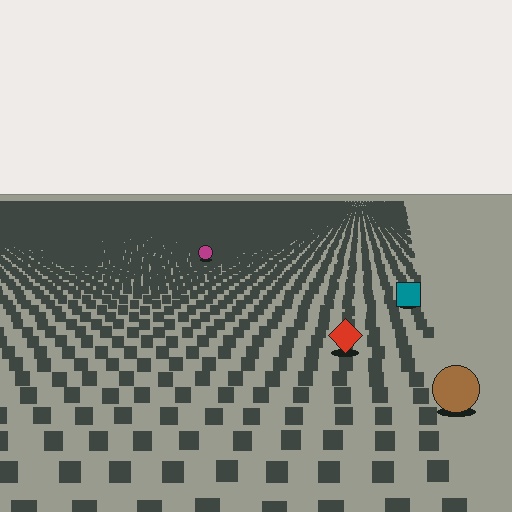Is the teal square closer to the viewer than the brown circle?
No. The brown circle is closer — you can tell from the texture gradient: the ground texture is coarser near it.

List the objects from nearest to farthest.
From nearest to farthest: the brown circle, the red diamond, the teal square, the magenta circle.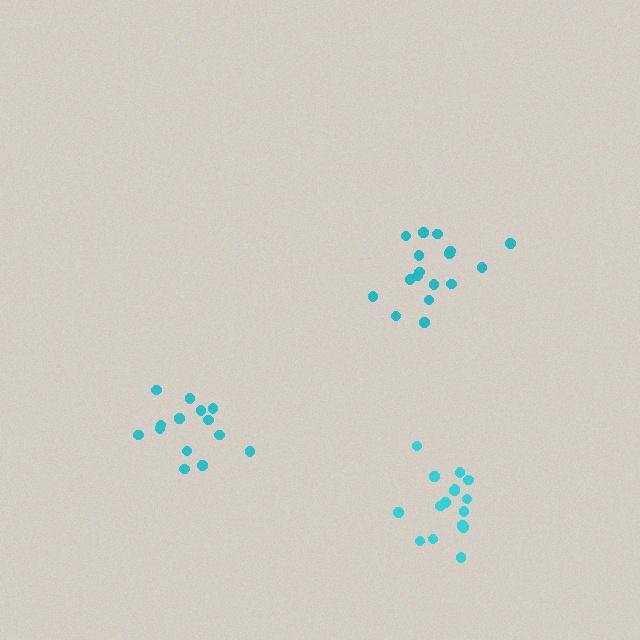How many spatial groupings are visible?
There are 3 spatial groupings.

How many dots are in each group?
Group 1: 17 dots, Group 2: 14 dots, Group 3: 16 dots (47 total).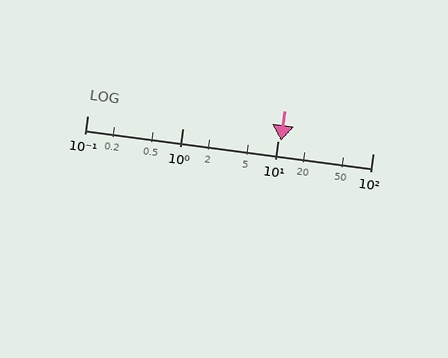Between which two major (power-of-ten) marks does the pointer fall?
The pointer is between 10 and 100.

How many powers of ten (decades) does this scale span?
The scale spans 3 decades, from 0.1 to 100.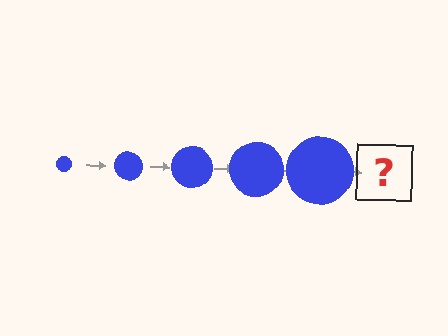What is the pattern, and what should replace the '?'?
The pattern is that the circle gets progressively larger each step. The '?' should be a blue circle, larger than the previous one.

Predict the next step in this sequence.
The next step is a blue circle, larger than the previous one.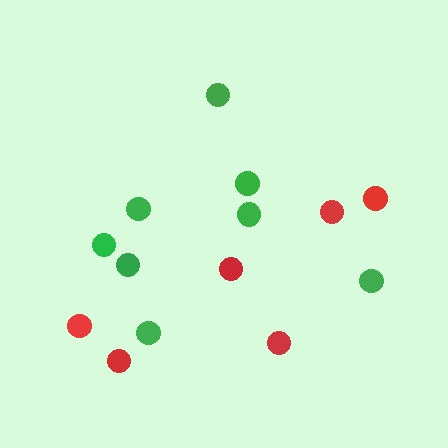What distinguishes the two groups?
There are 2 groups: one group of green circles (8) and one group of red circles (6).